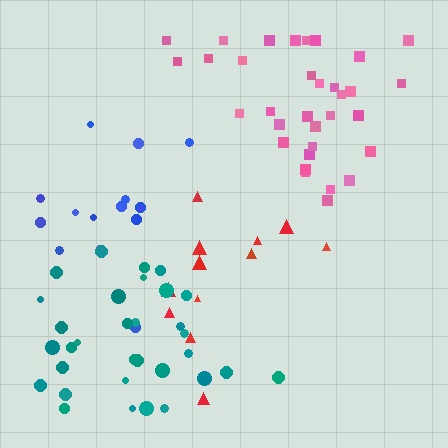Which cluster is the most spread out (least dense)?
Red.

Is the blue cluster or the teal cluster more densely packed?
Teal.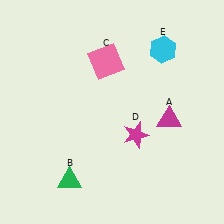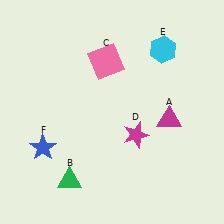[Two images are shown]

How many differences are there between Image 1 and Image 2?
There is 1 difference between the two images.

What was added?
A blue star (F) was added in Image 2.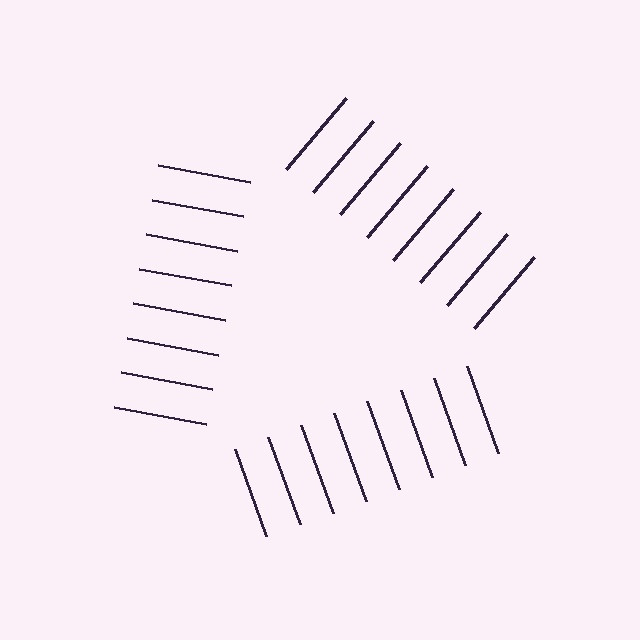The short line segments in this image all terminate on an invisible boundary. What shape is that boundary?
An illusory triangle — the line segments terminate on its edges but no continuous stroke is drawn.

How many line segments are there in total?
24 — 8 along each of the 3 edges.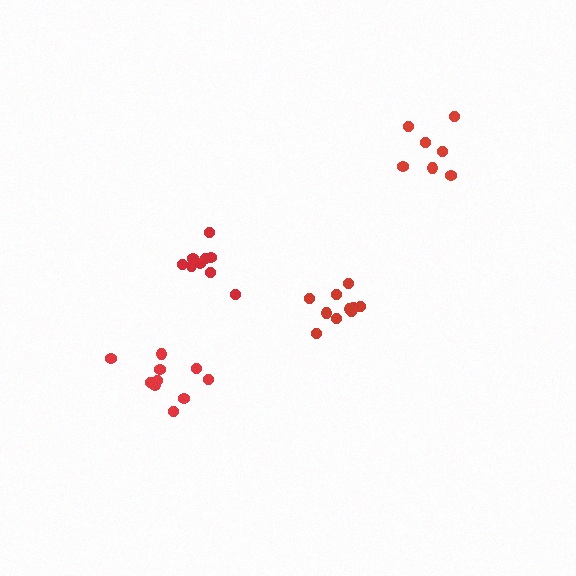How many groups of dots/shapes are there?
There are 4 groups.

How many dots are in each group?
Group 1: 10 dots, Group 2: 9 dots, Group 3: 7 dots, Group 4: 10 dots (36 total).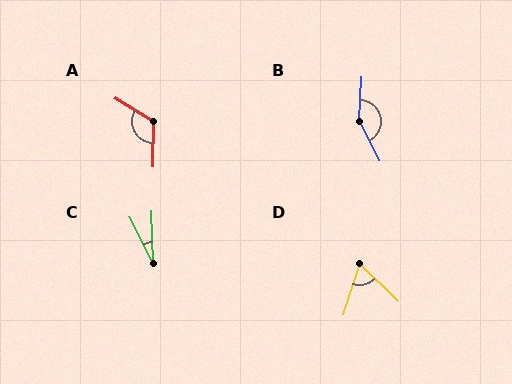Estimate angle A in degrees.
Approximately 121 degrees.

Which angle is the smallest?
C, at approximately 25 degrees.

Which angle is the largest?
B, at approximately 150 degrees.